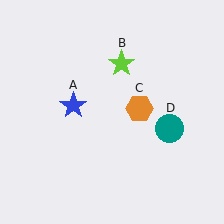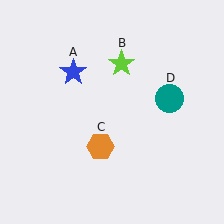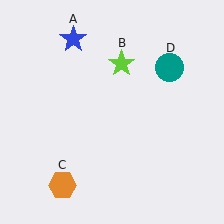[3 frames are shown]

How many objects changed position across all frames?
3 objects changed position: blue star (object A), orange hexagon (object C), teal circle (object D).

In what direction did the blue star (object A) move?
The blue star (object A) moved up.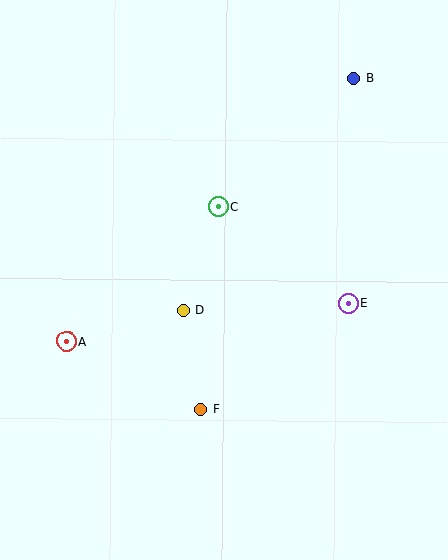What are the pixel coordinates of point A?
Point A is at (67, 341).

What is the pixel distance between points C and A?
The distance between C and A is 202 pixels.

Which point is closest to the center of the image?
Point D at (183, 310) is closest to the center.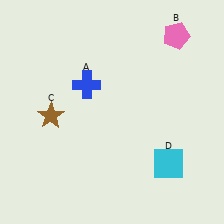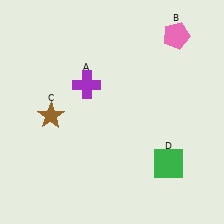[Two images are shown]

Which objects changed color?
A changed from blue to purple. D changed from cyan to green.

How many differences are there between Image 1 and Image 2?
There are 2 differences between the two images.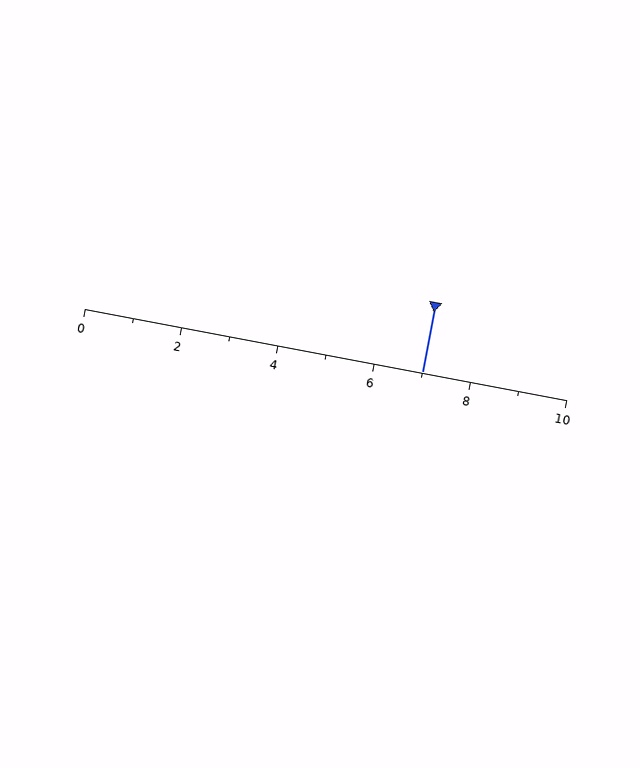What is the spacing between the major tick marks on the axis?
The major ticks are spaced 2 apart.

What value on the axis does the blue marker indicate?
The marker indicates approximately 7.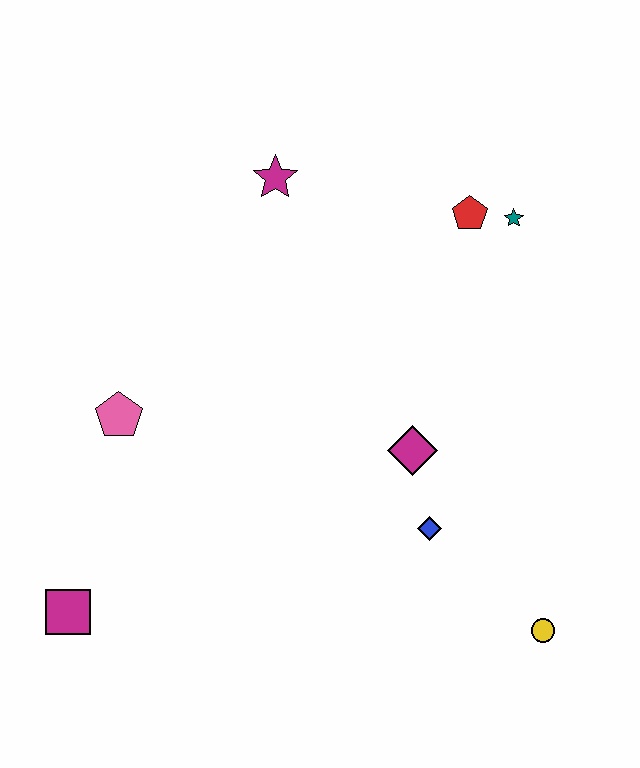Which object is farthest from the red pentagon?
The magenta square is farthest from the red pentagon.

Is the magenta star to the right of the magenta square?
Yes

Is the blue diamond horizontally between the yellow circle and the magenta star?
Yes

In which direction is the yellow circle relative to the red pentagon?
The yellow circle is below the red pentagon.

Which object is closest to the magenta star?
The red pentagon is closest to the magenta star.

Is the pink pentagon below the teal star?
Yes